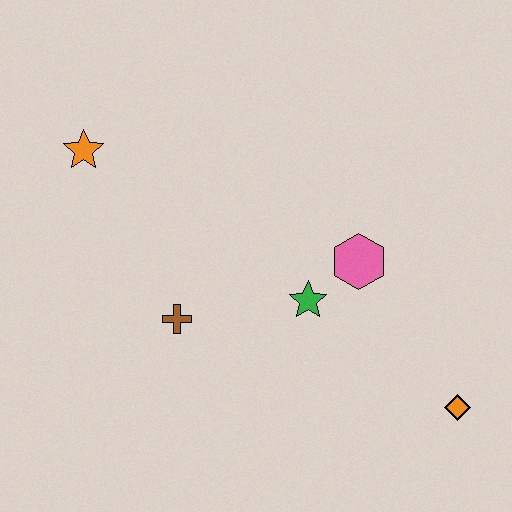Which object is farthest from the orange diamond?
The orange star is farthest from the orange diamond.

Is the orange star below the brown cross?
No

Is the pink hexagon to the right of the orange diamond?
No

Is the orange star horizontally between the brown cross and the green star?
No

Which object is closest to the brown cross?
The green star is closest to the brown cross.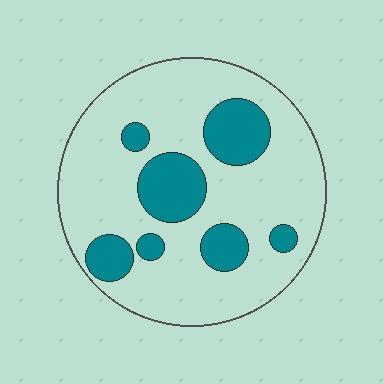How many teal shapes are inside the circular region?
7.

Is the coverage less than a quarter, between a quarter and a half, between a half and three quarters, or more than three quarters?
Less than a quarter.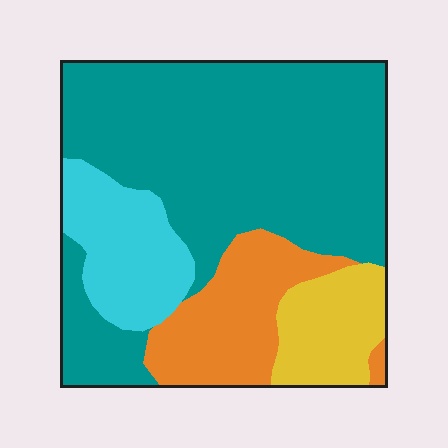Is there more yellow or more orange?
Orange.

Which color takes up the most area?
Teal, at roughly 60%.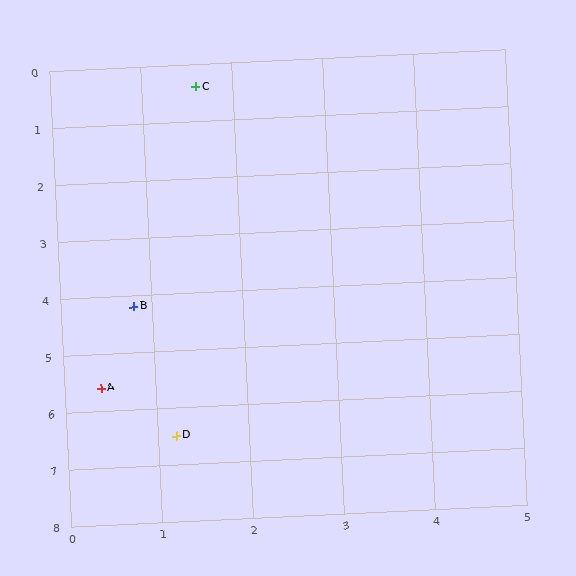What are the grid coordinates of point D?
Point D is at approximately (1.2, 6.5).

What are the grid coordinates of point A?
Point A is at approximately (0.4, 5.6).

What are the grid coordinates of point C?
Point C is at approximately (1.6, 0.4).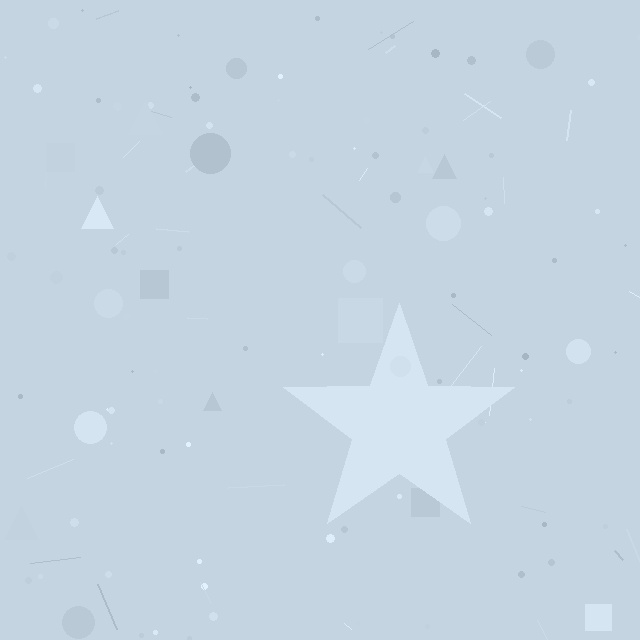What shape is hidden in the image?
A star is hidden in the image.